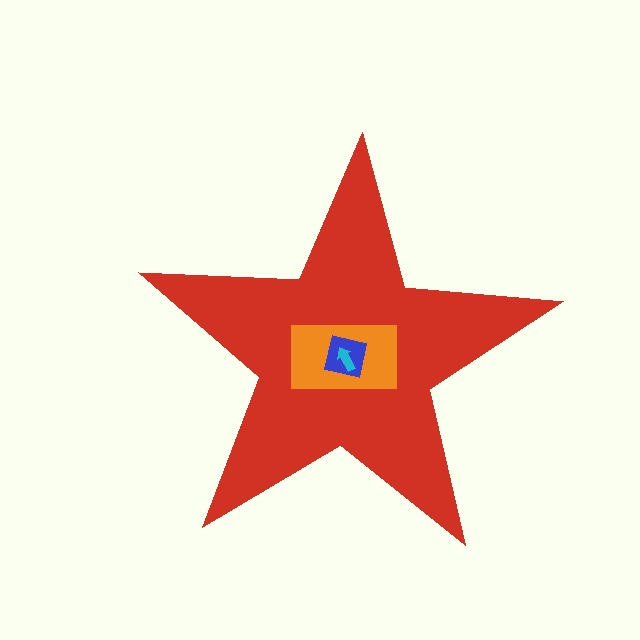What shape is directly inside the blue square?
The cyan arrow.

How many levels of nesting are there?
4.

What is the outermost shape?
The red star.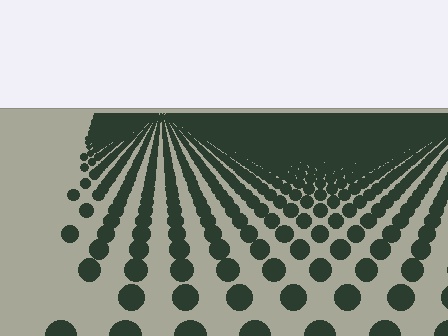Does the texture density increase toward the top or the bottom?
Density increases toward the top.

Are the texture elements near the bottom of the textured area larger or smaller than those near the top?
Larger. Near the bottom, elements are closer to the viewer and appear at a bigger on-screen size.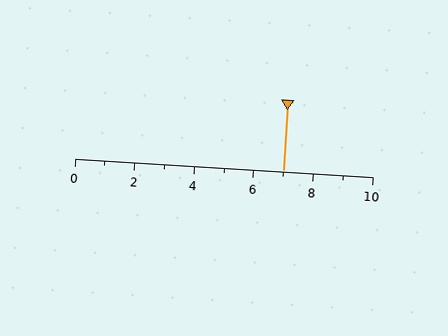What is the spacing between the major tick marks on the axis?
The major ticks are spaced 2 apart.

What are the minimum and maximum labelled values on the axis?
The axis runs from 0 to 10.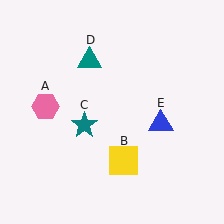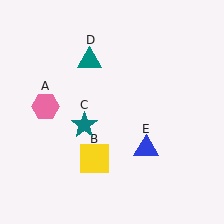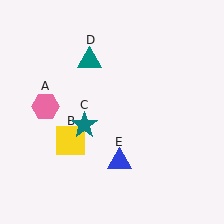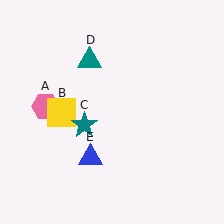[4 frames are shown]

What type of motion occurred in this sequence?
The yellow square (object B), blue triangle (object E) rotated clockwise around the center of the scene.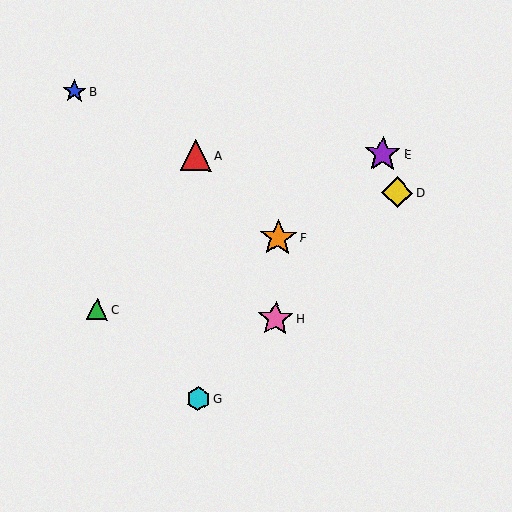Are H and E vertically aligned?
No, H is at x≈276 and E is at x≈383.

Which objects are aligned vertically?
Objects F, H are aligned vertically.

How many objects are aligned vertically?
2 objects (F, H) are aligned vertically.